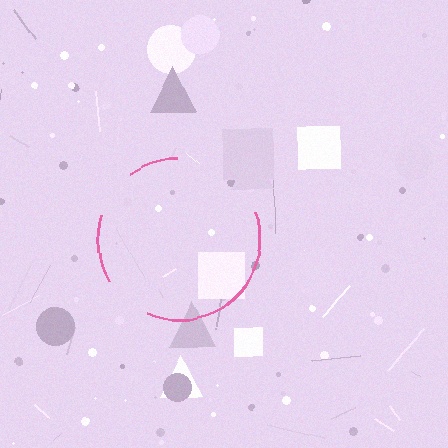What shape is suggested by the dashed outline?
The dashed outline suggests a circle.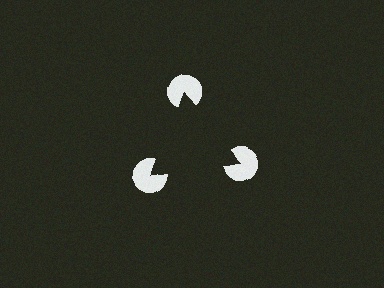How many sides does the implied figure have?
3 sides.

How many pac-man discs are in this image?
There are 3 — one at each vertex of the illusory triangle.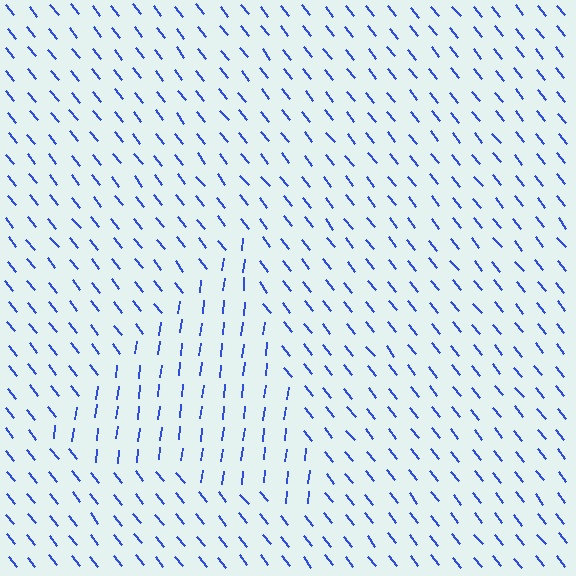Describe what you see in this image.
The image is filled with small blue line segments. A triangle region in the image has lines oriented differently from the surrounding lines, creating a visible texture boundary.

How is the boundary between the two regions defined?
The boundary is defined purely by a change in line orientation (approximately 45 degrees difference). All lines are the same color and thickness.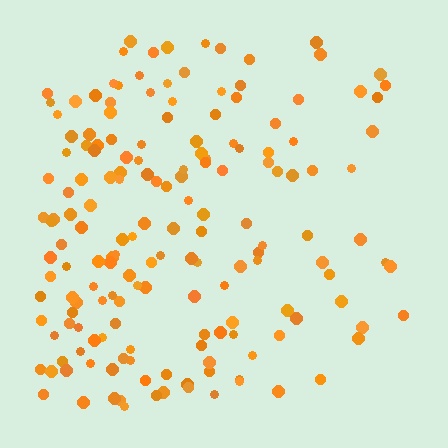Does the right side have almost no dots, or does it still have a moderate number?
Still a moderate number, just noticeably fewer than the left.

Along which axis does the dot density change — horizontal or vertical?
Horizontal.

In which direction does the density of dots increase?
From right to left, with the left side densest.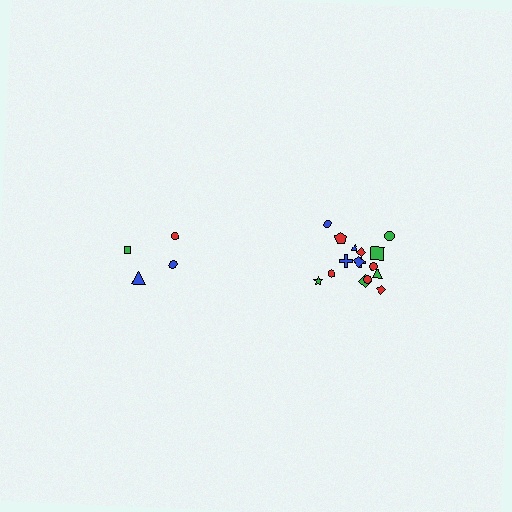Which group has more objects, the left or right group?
The right group.